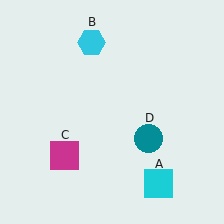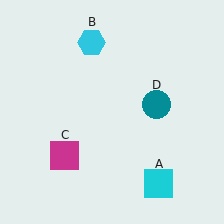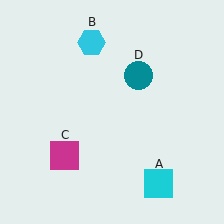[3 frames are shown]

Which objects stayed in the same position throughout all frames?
Cyan square (object A) and cyan hexagon (object B) and magenta square (object C) remained stationary.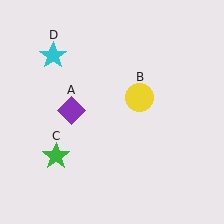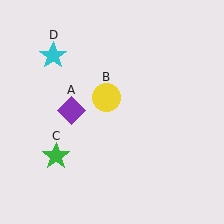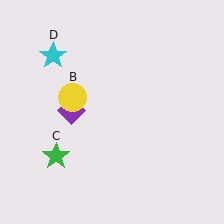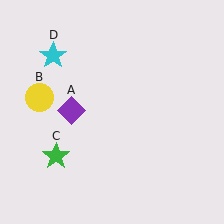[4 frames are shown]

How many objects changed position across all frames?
1 object changed position: yellow circle (object B).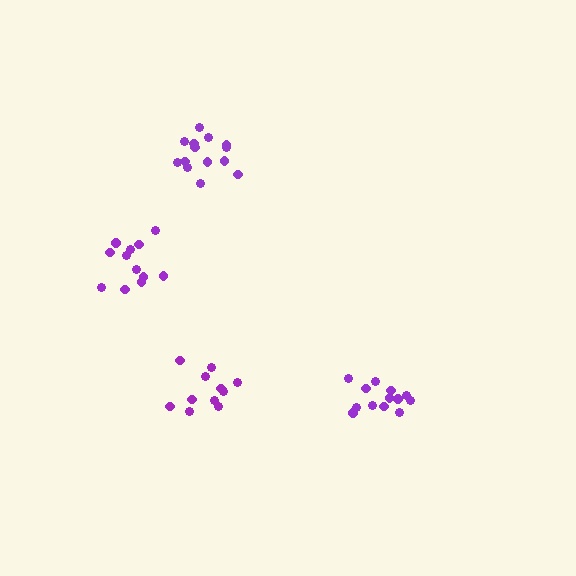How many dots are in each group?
Group 1: 12 dots, Group 2: 11 dots, Group 3: 14 dots, Group 4: 13 dots (50 total).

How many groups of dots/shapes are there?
There are 4 groups.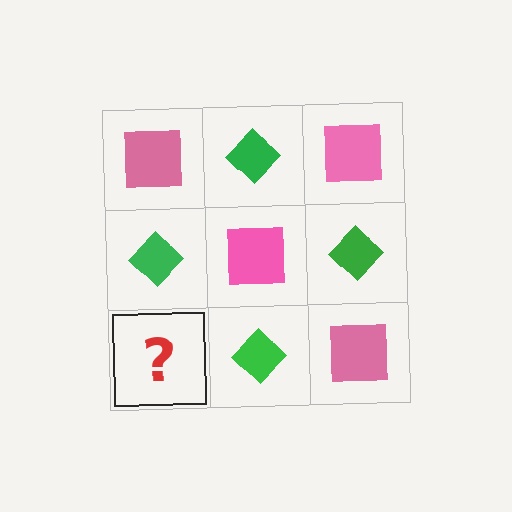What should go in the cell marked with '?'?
The missing cell should contain a pink square.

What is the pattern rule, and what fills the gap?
The rule is that it alternates pink square and green diamond in a checkerboard pattern. The gap should be filled with a pink square.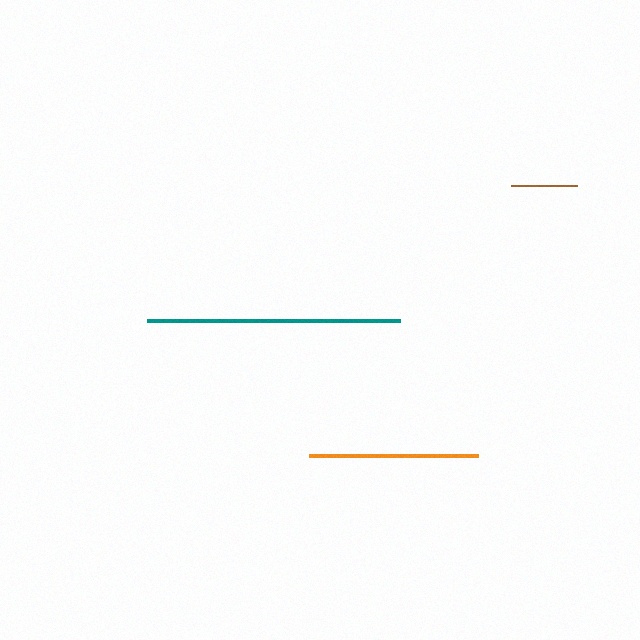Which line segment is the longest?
The teal line is the longest at approximately 253 pixels.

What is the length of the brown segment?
The brown segment is approximately 66 pixels long.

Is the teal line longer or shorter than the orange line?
The teal line is longer than the orange line.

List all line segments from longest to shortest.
From longest to shortest: teal, orange, brown.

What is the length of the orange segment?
The orange segment is approximately 169 pixels long.